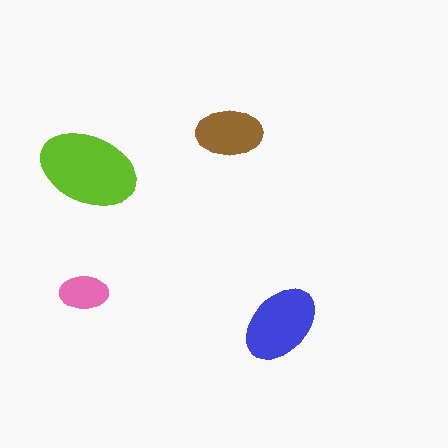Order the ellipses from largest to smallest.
the lime one, the blue one, the brown one, the pink one.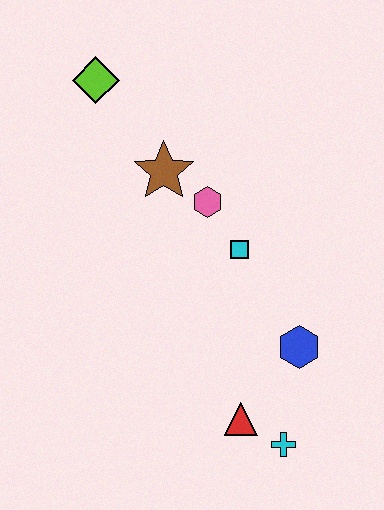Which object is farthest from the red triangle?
The lime diamond is farthest from the red triangle.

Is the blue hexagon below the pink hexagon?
Yes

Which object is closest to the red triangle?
The cyan cross is closest to the red triangle.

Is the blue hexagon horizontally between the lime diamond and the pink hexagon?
No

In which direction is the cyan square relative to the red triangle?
The cyan square is above the red triangle.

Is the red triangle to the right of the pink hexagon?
Yes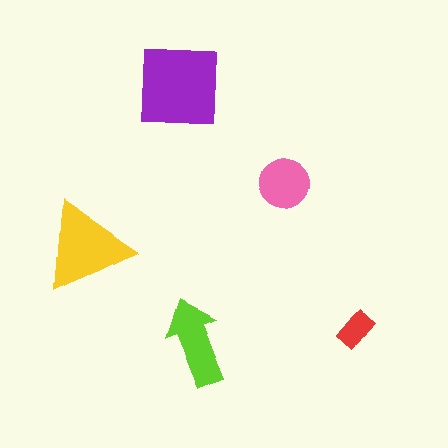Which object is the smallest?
The red rectangle.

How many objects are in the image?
There are 5 objects in the image.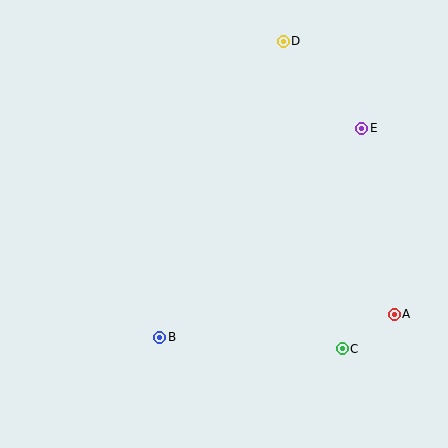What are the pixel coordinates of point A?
Point A is at (394, 314).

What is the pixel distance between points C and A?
The distance between C and A is 62 pixels.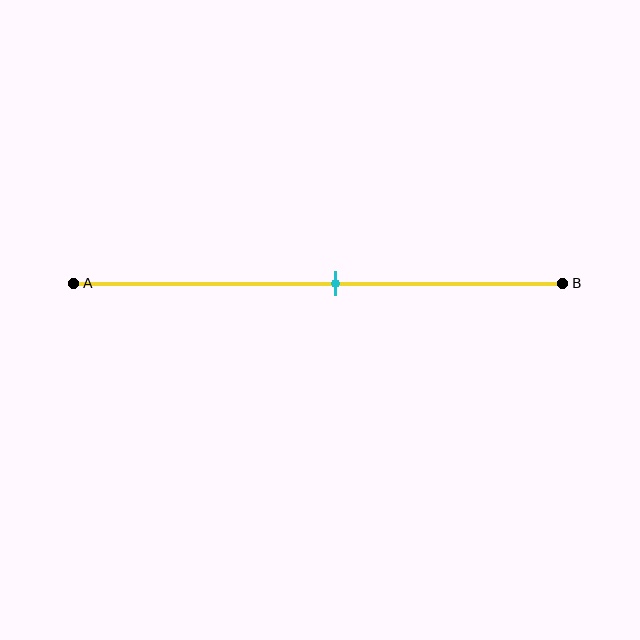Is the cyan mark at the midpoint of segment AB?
No, the mark is at about 55% from A, not at the 50% midpoint.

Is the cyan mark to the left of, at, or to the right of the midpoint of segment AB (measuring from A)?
The cyan mark is to the right of the midpoint of segment AB.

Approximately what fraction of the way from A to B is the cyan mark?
The cyan mark is approximately 55% of the way from A to B.